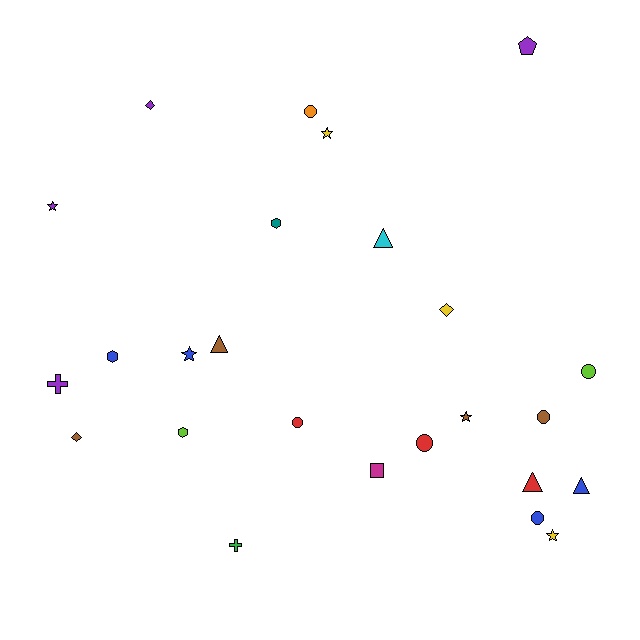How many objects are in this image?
There are 25 objects.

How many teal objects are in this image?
There is 1 teal object.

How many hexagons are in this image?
There are 3 hexagons.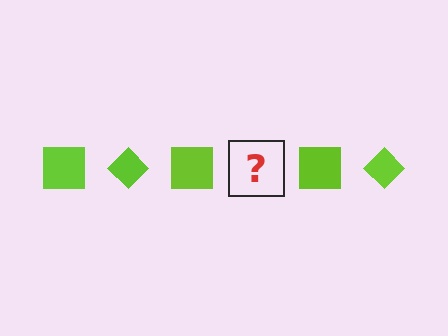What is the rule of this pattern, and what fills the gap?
The rule is that the pattern cycles through square, diamond shapes in lime. The gap should be filled with a lime diamond.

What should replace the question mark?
The question mark should be replaced with a lime diamond.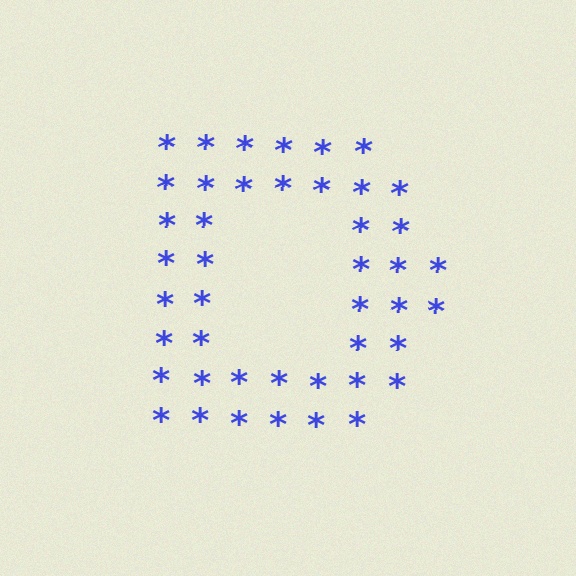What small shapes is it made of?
It is made of small asterisks.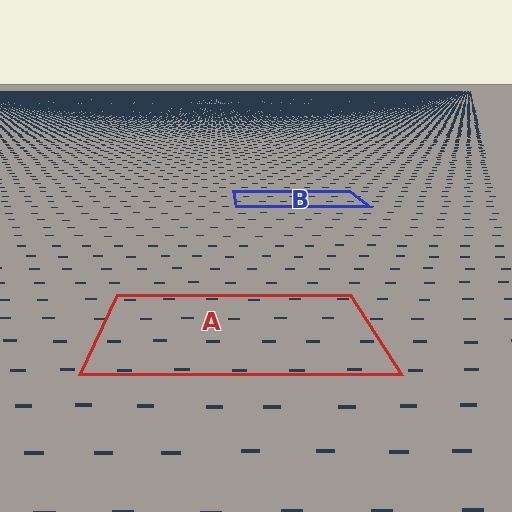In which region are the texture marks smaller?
The texture marks are smaller in region B, because it is farther away.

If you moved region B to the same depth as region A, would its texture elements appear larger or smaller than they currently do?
They would appear larger. At a closer depth, the same texture elements are projected at a bigger on-screen size.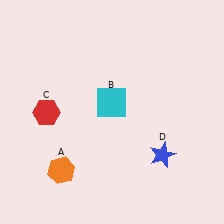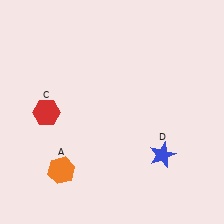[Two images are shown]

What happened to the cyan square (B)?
The cyan square (B) was removed in Image 2. It was in the top-left area of Image 1.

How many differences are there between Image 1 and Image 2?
There is 1 difference between the two images.